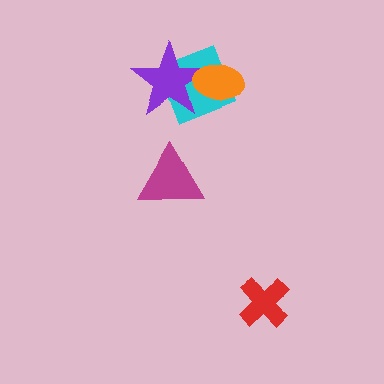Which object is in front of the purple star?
The orange ellipse is in front of the purple star.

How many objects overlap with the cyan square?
2 objects overlap with the cyan square.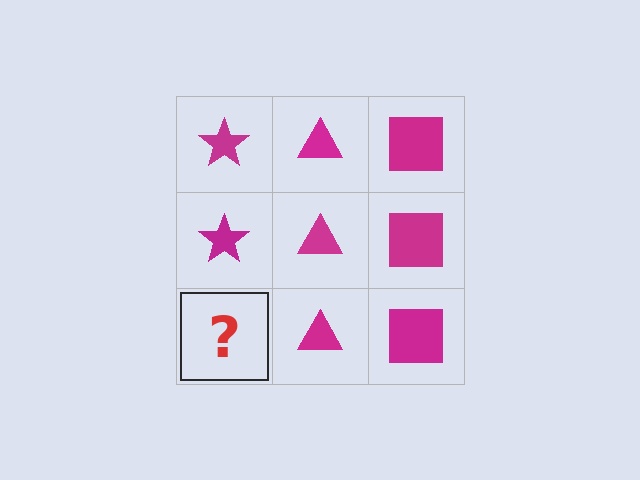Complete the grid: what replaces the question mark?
The question mark should be replaced with a magenta star.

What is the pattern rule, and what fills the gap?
The rule is that each column has a consistent shape. The gap should be filled with a magenta star.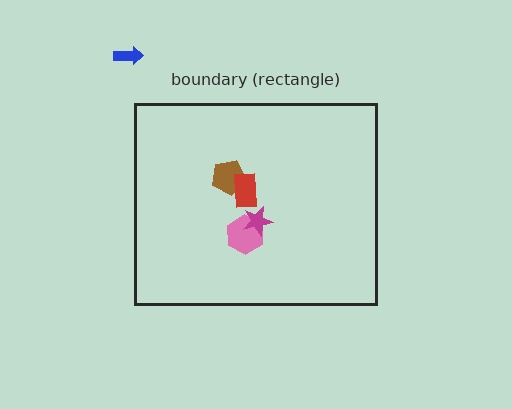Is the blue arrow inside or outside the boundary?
Outside.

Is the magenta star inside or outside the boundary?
Inside.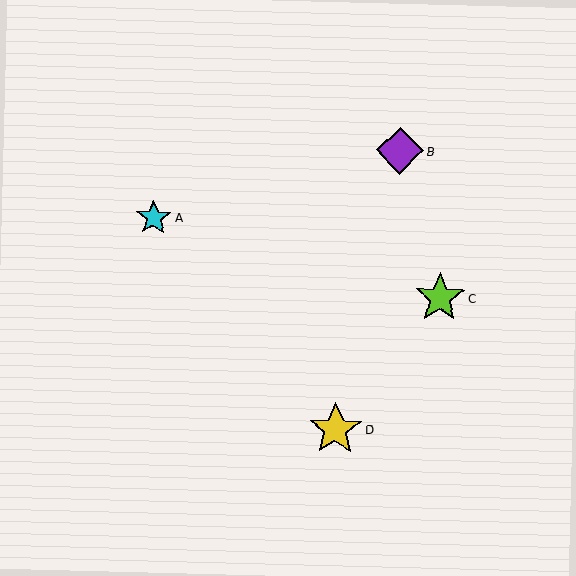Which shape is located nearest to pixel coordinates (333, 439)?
The yellow star (labeled D) at (335, 429) is nearest to that location.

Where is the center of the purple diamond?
The center of the purple diamond is at (400, 151).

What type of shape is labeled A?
Shape A is a cyan star.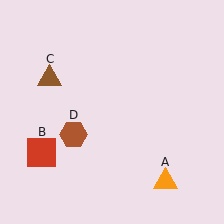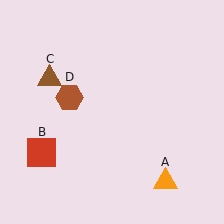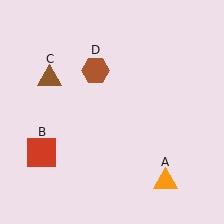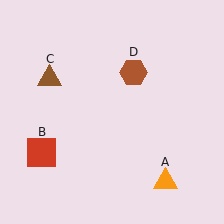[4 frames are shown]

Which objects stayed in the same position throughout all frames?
Orange triangle (object A) and red square (object B) and brown triangle (object C) remained stationary.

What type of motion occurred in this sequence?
The brown hexagon (object D) rotated clockwise around the center of the scene.